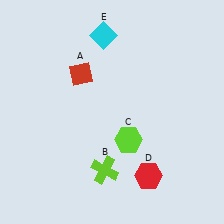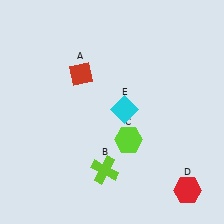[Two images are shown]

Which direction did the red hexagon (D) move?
The red hexagon (D) moved right.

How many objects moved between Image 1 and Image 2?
2 objects moved between the two images.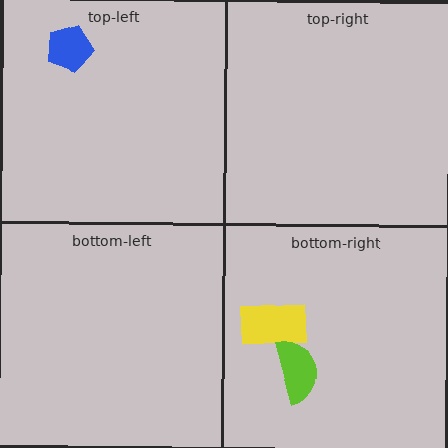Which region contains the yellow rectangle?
The bottom-right region.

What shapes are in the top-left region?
The blue pentagon.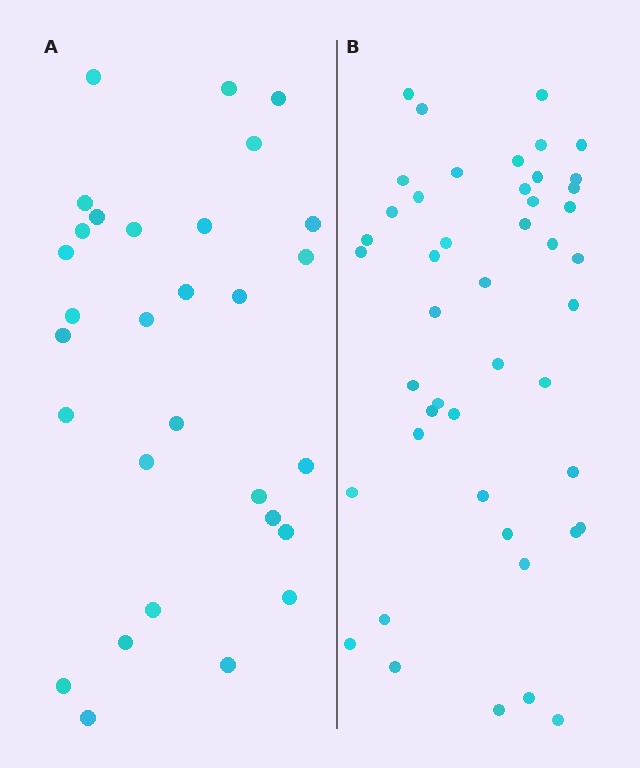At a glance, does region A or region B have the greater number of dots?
Region B (the right region) has more dots.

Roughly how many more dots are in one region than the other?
Region B has approximately 15 more dots than region A.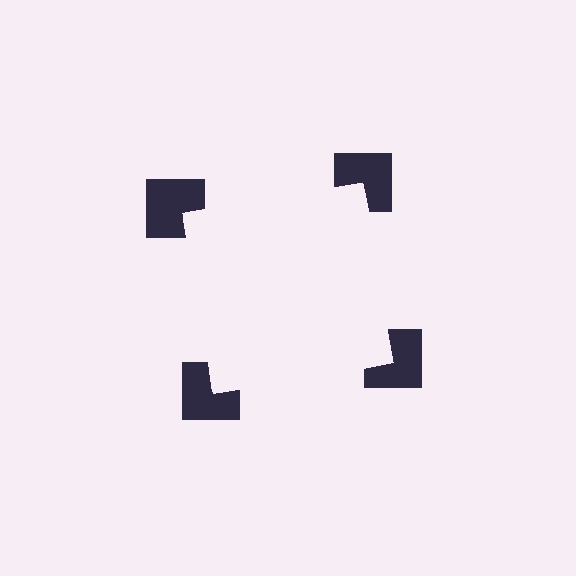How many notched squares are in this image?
There are 4 — one at each vertex of the illusory square.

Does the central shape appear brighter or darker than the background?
It typically appears slightly brighter than the background, even though no actual brightness change is drawn.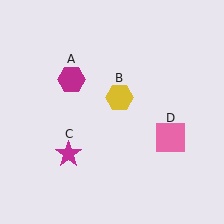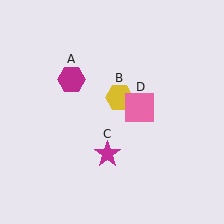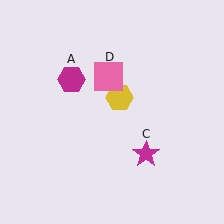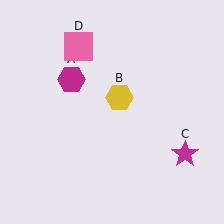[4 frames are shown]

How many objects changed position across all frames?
2 objects changed position: magenta star (object C), pink square (object D).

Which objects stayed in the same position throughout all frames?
Magenta hexagon (object A) and yellow hexagon (object B) remained stationary.